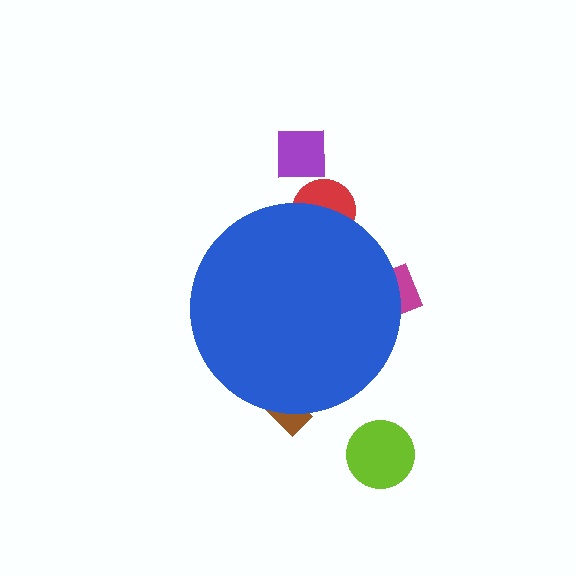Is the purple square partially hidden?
No, the purple square is fully visible.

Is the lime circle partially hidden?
No, the lime circle is fully visible.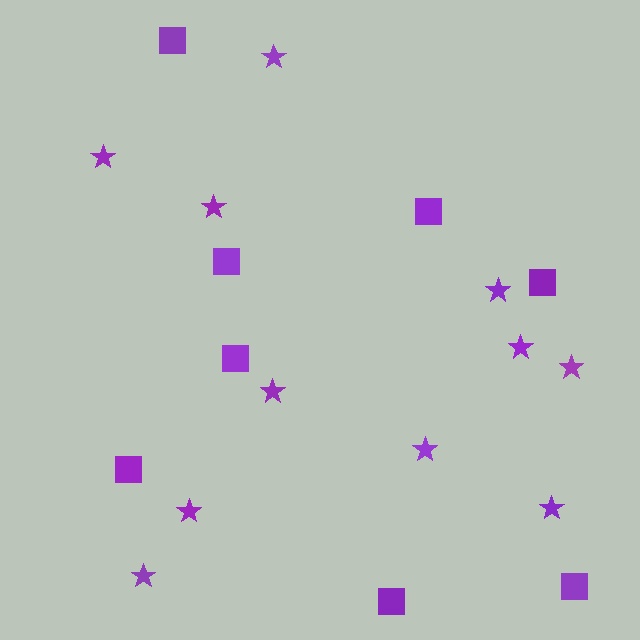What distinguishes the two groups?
There are 2 groups: one group of squares (8) and one group of stars (11).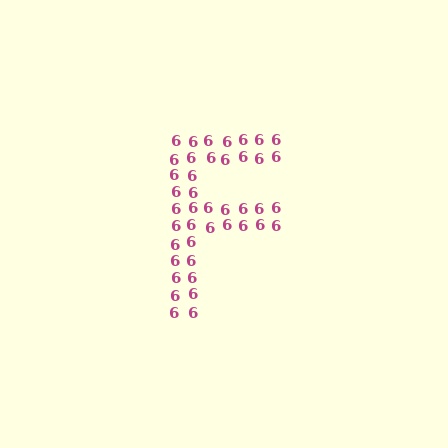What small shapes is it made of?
It is made of small digit 6's.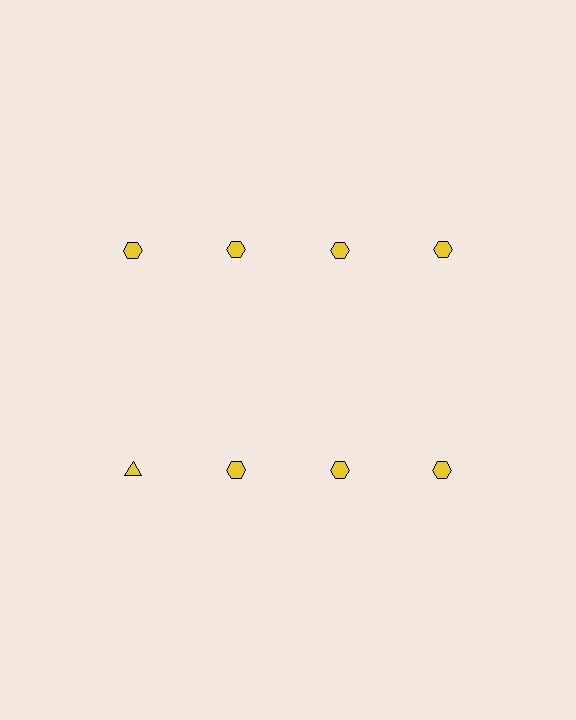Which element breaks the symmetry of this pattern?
The yellow triangle in the second row, leftmost column breaks the symmetry. All other shapes are yellow hexagons.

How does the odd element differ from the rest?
It has a different shape: triangle instead of hexagon.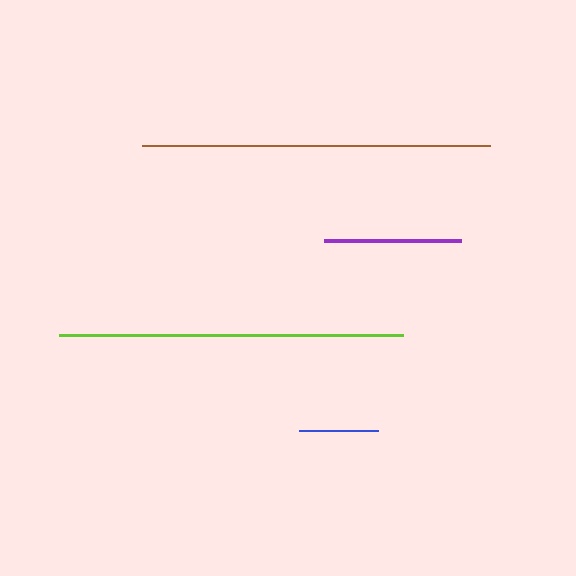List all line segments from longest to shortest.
From longest to shortest: brown, lime, purple, blue.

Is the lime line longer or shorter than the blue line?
The lime line is longer than the blue line.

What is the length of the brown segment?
The brown segment is approximately 348 pixels long.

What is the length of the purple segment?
The purple segment is approximately 137 pixels long.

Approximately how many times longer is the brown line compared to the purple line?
The brown line is approximately 2.5 times the length of the purple line.